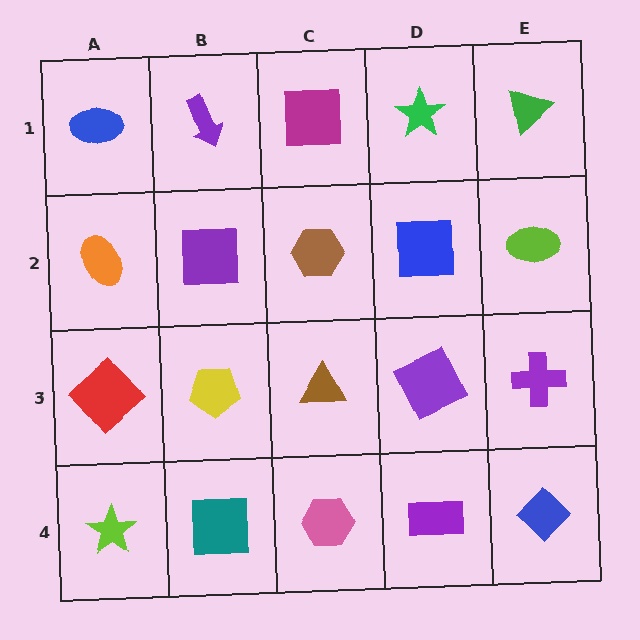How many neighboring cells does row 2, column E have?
3.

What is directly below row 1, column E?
A lime ellipse.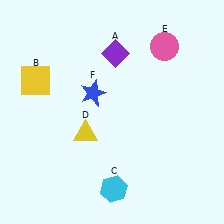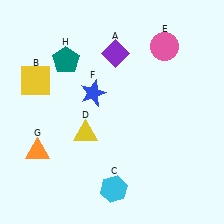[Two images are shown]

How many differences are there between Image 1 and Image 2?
There are 2 differences between the two images.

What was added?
An orange triangle (G), a teal pentagon (H) were added in Image 2.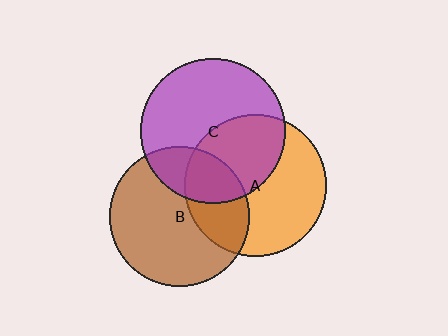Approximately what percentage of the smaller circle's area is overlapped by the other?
Approximately 40%.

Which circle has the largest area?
Circle C (purple).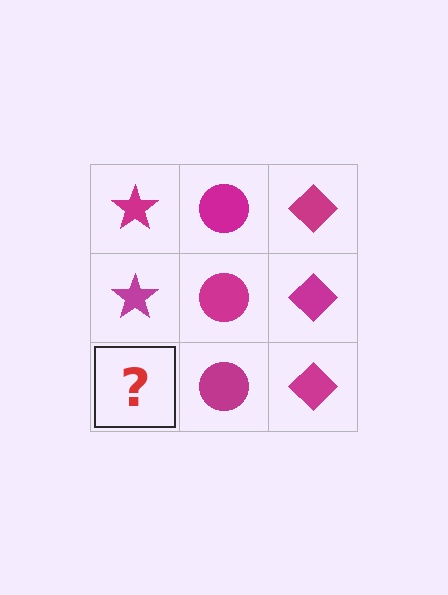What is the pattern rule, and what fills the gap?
The rule is that each column has a consistent shape. The gap should be filled with a magenta star.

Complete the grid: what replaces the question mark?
The question mark should be replaced with a magenta star.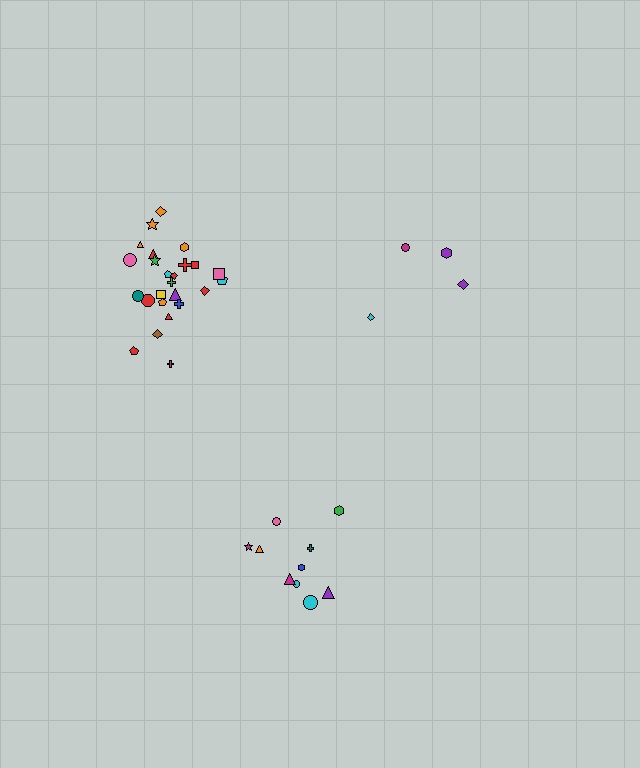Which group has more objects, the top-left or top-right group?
The top-left group.